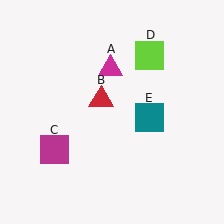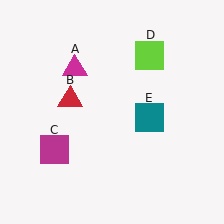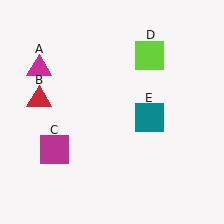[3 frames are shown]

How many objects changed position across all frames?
2 objects changed position: magenta triangle (object A), red triangle (object B).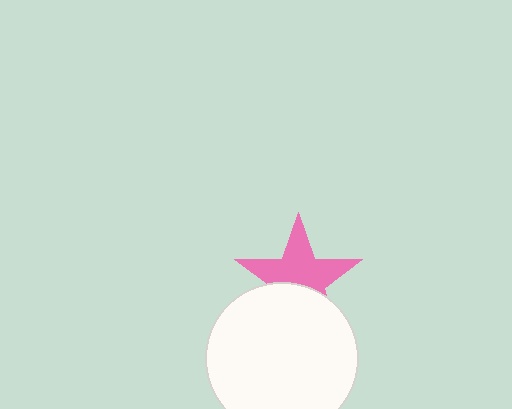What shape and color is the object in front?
The object in front is a white circle.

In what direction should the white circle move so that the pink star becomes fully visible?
The white circle should move down. That is the shortest direction to clear the overlap and leave the pink star fully visible.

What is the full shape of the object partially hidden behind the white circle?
The partially hidden object is a pink star.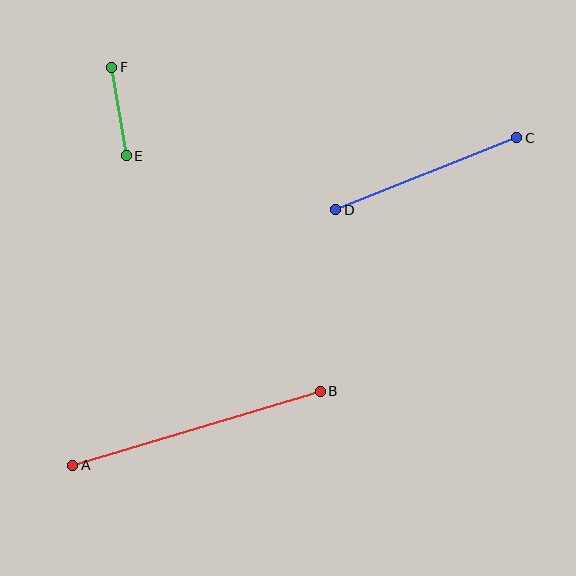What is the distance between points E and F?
The distance is approximately 90 pixels.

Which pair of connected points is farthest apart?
Points A and B are farthest apart.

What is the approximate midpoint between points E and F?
The midpoint is at approximately (119, 111) pixels.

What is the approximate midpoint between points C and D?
The midpoint is at approximately (426, 174) pixels.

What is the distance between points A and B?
The distance is approximately 258 pixels.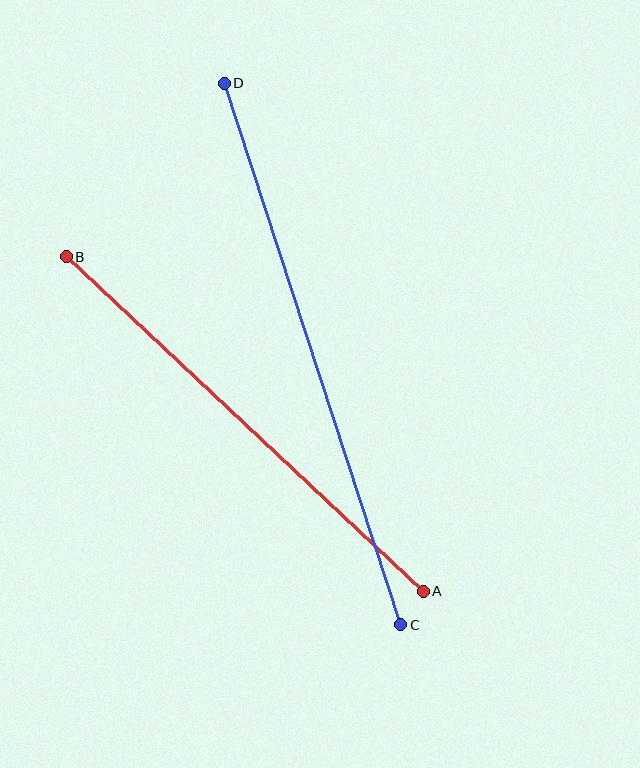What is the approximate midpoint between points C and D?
The midpoint is at approximately (313, 354) pixels.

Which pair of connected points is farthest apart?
Points C and D are farthest apart.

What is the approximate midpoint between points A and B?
The midpoint is at approximately (245, 424) pixels.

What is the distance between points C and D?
The distance is approximately 569 pixels.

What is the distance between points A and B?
The distance is approximately 489 pixels.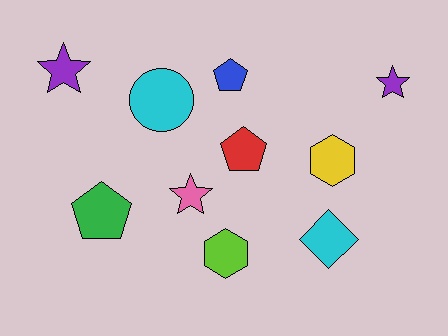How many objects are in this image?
There are 10 objects.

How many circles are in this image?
There is 1 circle.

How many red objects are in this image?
There is 1 red object.